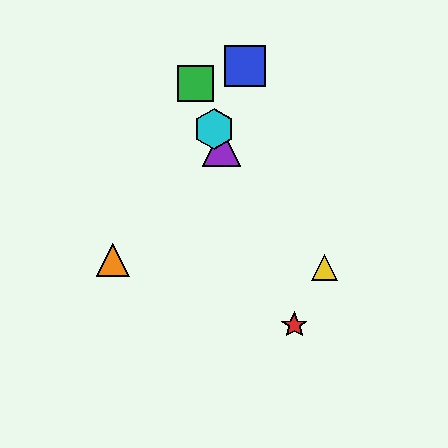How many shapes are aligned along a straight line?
4 shapes (the red star, the green square, the purple triangle, the cyan hexagon) are aligned along a straight line.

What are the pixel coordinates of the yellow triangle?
The yellow triangle is at (325, 268).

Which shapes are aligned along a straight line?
The red star, the green square, the purple triangle, the cyan hexagon are aligned along a straight line.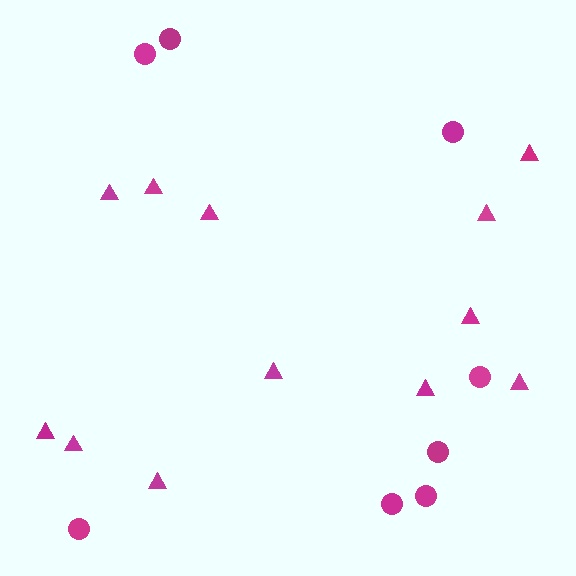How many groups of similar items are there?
There are 2 groups: one group of circles (8) and one group of triangles (12).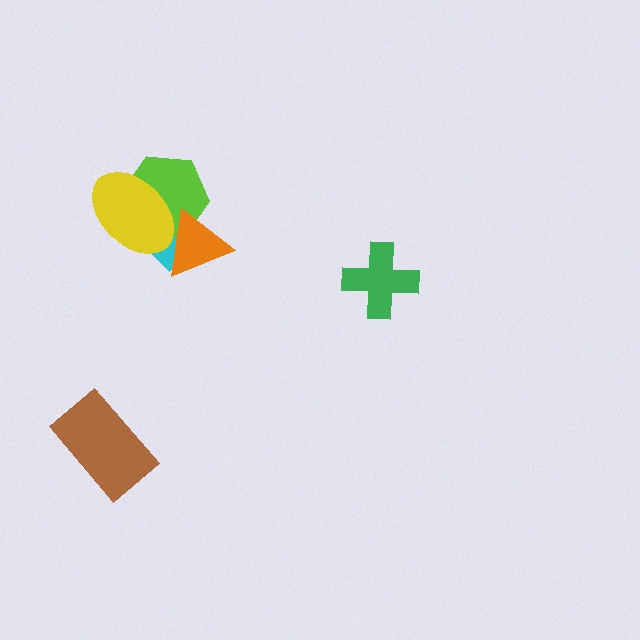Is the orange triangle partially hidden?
No, no other shape covers it.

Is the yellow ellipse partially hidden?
Yes, it is partially covered by another shape.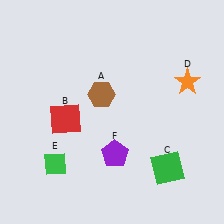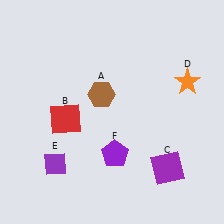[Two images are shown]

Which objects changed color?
C changed from green to purple. E changed from green to purple.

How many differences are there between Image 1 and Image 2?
There are 2 differences between the two images.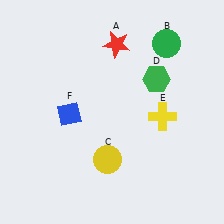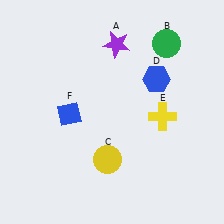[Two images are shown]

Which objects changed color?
A changed from red to purple. D changed from green to blue.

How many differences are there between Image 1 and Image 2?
There are 2 differences between the two images.